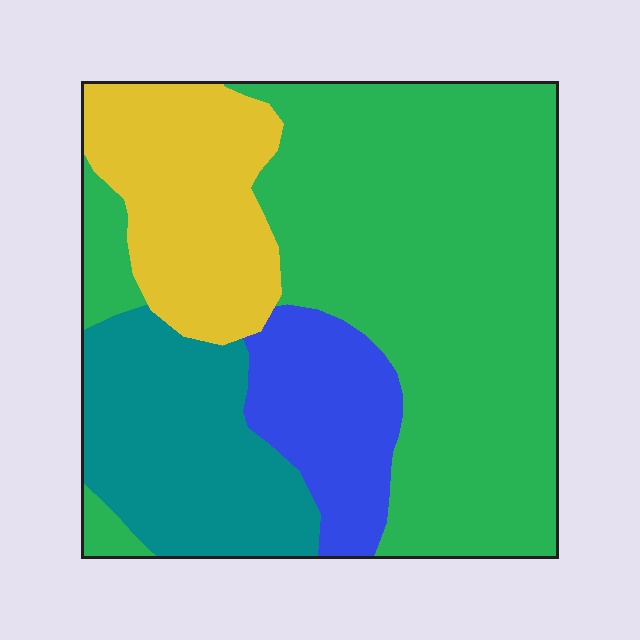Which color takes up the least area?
Blue, at roughly 10%.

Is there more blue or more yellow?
Yellow.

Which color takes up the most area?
Green, at roughly 50%.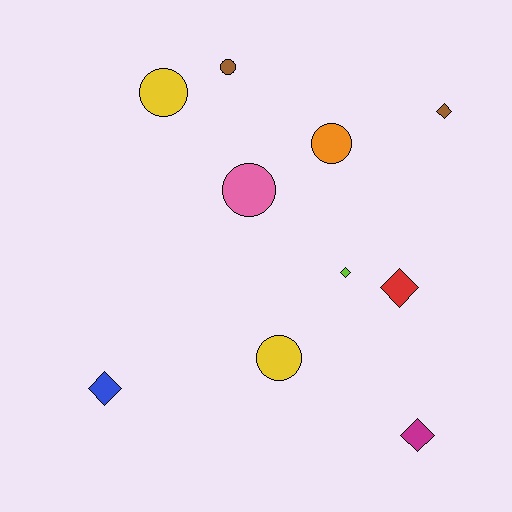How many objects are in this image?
There are 10 objects.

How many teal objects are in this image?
There are no teal objects.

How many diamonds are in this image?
There are 5 diamonds.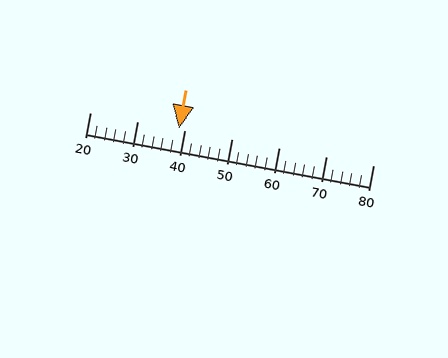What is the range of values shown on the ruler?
The ruler shows values from 20 to 80.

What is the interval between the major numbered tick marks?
The major tick marks are spaced 10 units apart.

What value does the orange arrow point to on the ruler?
The orange arrow points to approximately 39.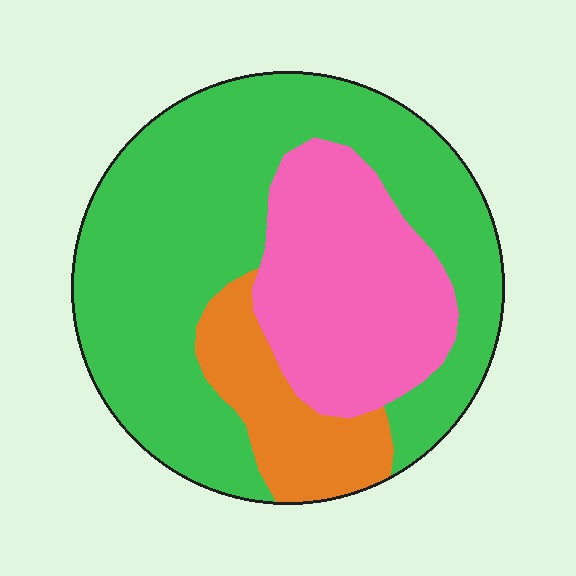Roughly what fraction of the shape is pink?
Pink covers roughly 25% of the shape.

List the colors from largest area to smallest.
From largest to smallest: green, pink, orange.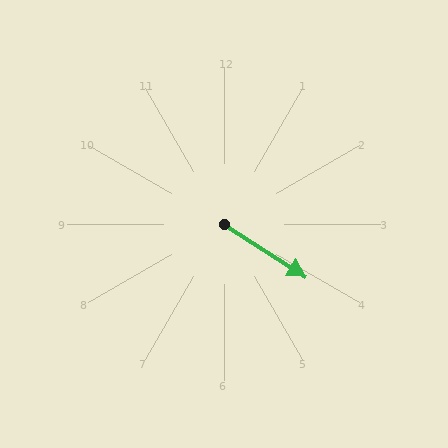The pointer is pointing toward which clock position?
Roughly 4 o'clock.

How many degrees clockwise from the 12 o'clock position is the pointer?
Approximately 123 degrees.